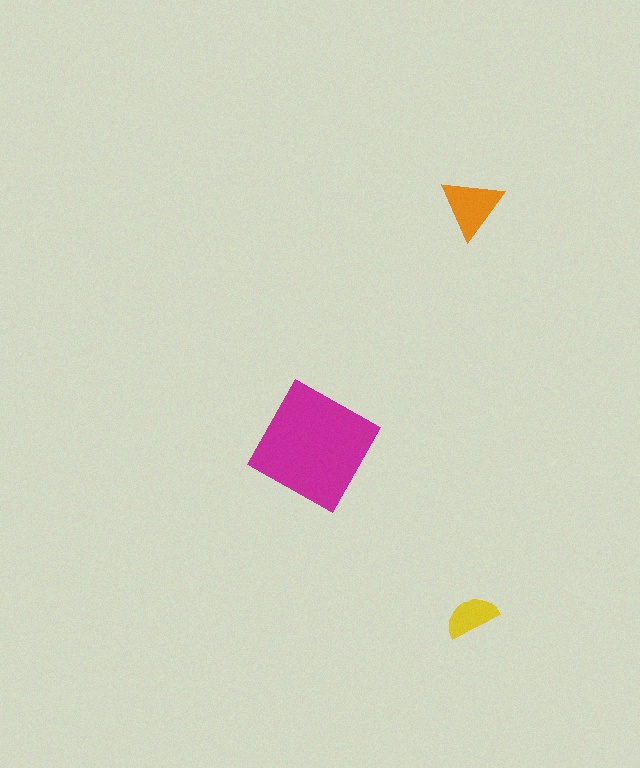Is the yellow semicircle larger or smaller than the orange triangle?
Smaller.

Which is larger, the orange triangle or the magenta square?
The magenta square.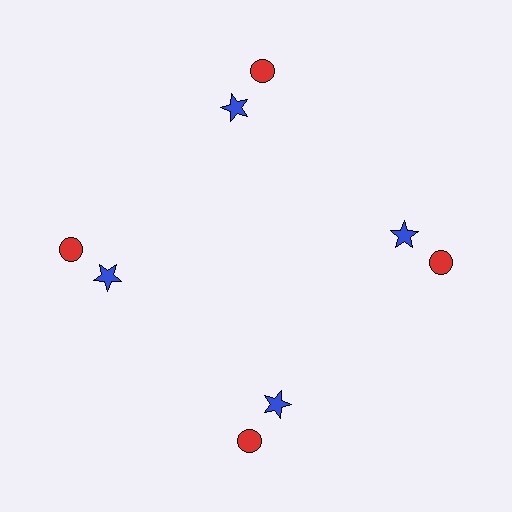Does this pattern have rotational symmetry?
Yes, this pattern has 4-fold rotational symmetry. It looks the same after rotating 90 degrees around the center.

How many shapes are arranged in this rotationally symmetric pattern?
There are 8 shapes, arranged in 4 groups of 2.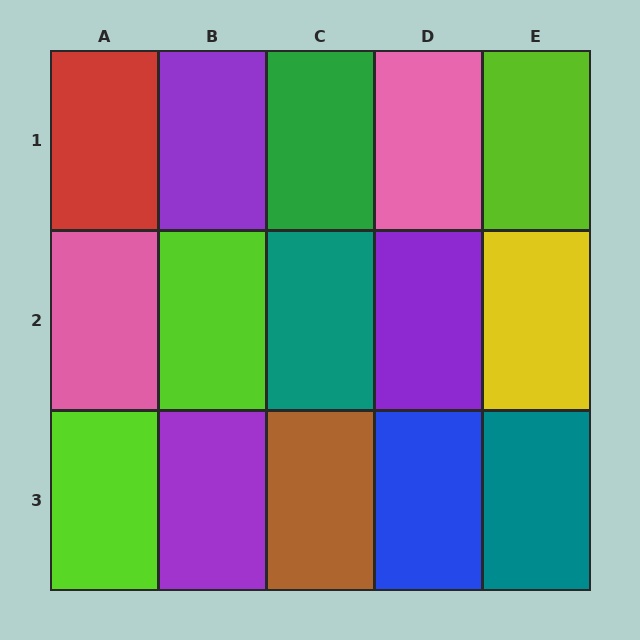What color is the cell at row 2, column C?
Teal.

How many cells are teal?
2 cells are teal.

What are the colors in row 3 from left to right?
Lime, purple, brown, blue, teal.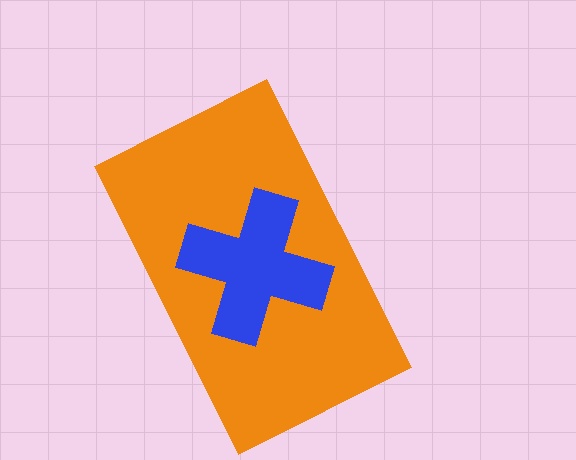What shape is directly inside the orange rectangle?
The blue cross.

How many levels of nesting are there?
2.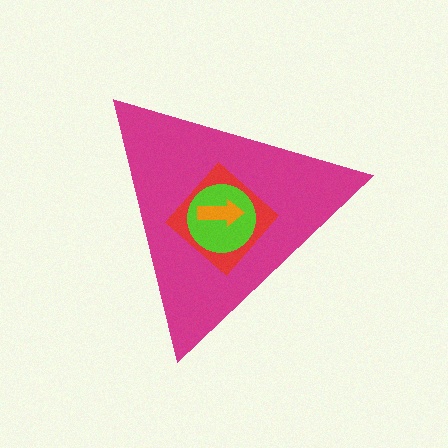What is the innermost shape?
The orange arrow.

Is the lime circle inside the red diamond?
Yes.